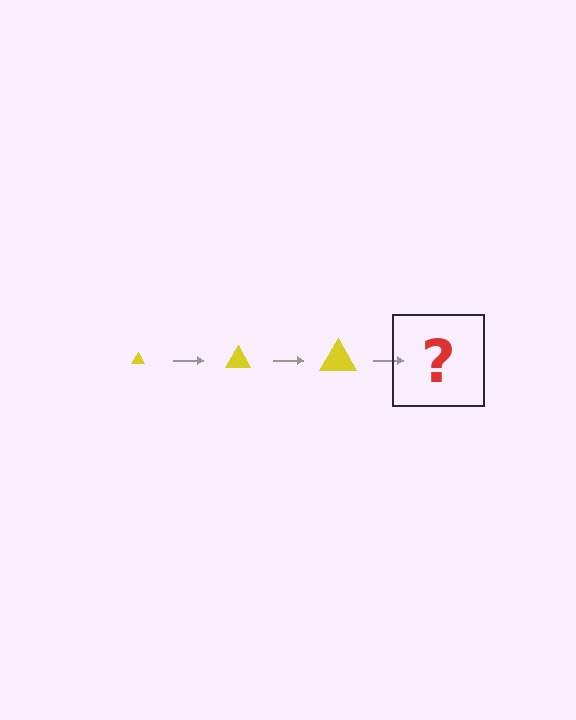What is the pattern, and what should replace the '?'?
The pattern is that the triangle gets progressively larger each step. The '?' should be a yellow triangle, larger than the previous one.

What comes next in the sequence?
The next element should be a yellow triangle, larger than the previous one.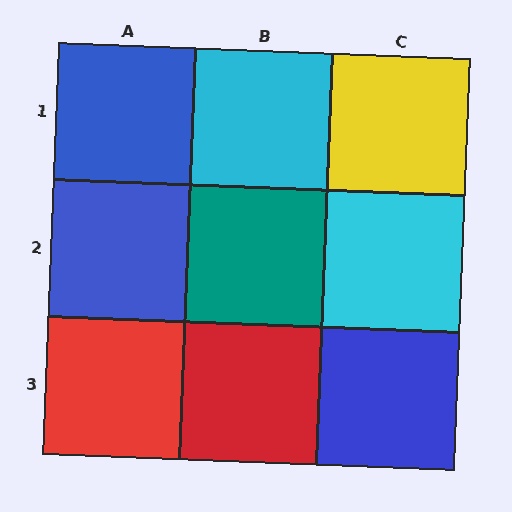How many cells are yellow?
1 cell is yellow.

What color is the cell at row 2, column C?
Cyan.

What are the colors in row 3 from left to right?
Red, red, blue.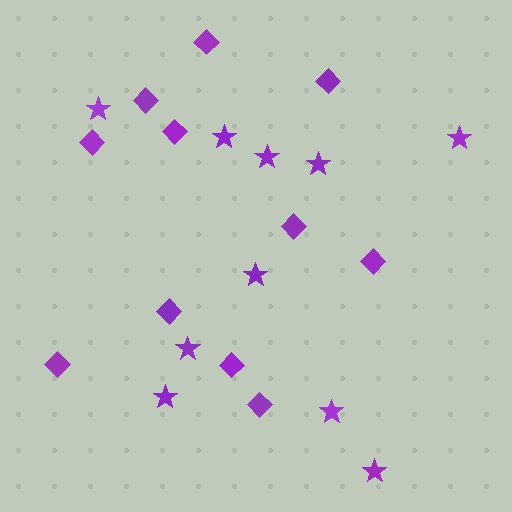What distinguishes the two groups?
There are 2 groups: one group of diamonds (11) and one group of stars (10).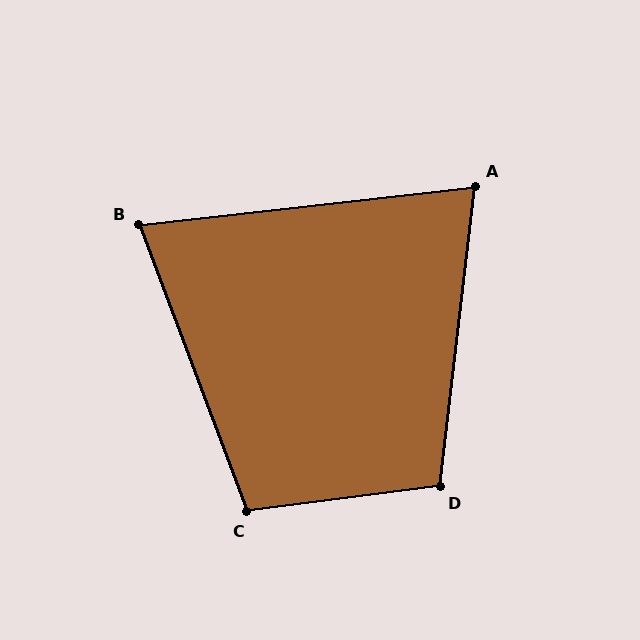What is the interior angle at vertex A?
Approximately 77 degrees (acute).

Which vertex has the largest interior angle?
D, at approximately 104 degrees.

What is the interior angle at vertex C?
Approximately 103 degrees (obtuse).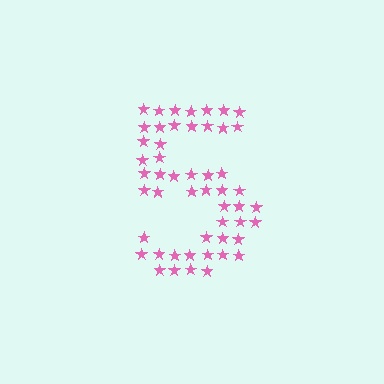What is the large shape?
The large shape is the digit 5.